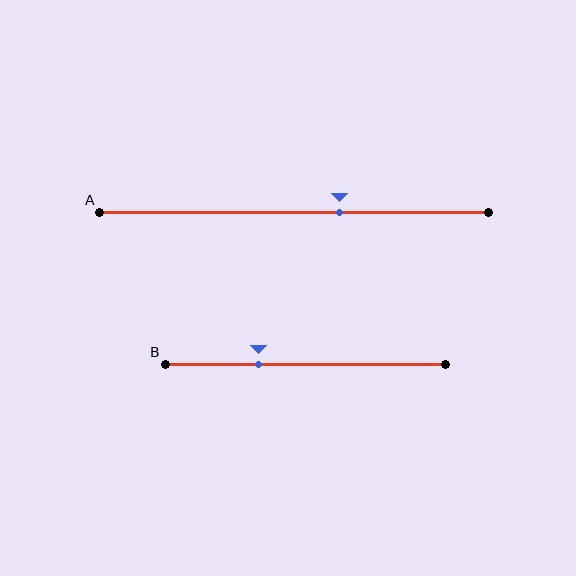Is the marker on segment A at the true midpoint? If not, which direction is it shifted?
No, the marker on segment A is shifted to the right by about 12% of the segment length.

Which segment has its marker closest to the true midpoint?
Segment A has its marker closest to the true midpoint.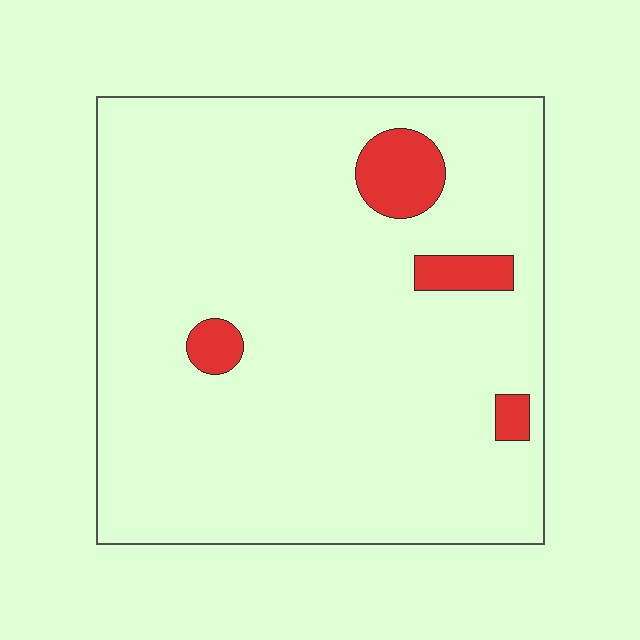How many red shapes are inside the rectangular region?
4.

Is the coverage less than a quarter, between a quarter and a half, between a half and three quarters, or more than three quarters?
Less than a quarter.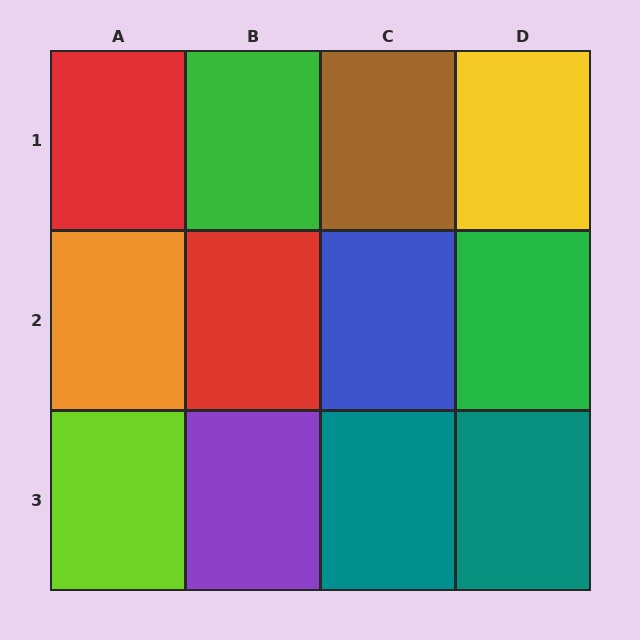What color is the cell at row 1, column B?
Green.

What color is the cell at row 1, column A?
Red.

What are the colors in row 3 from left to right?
Lime, purple, teal, teal.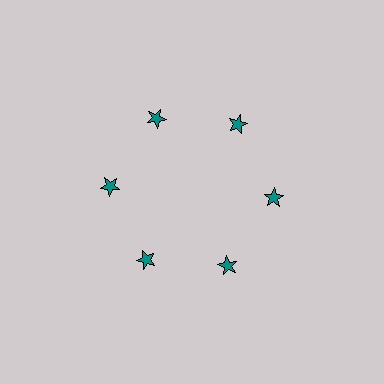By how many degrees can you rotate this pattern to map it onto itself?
The pattern maps onto itself every 60 degrees of rotation.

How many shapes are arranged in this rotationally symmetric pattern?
There are 6 shapes, arranged in 6 groups of 1.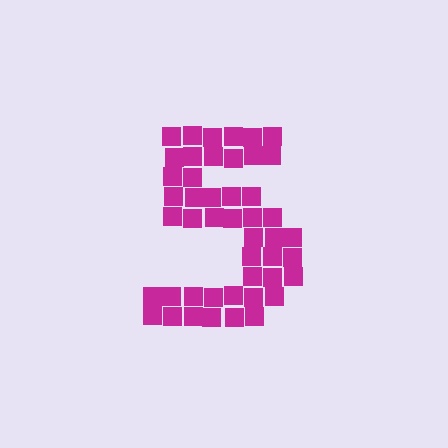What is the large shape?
The large shape is the digit 5.